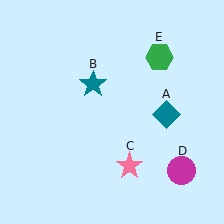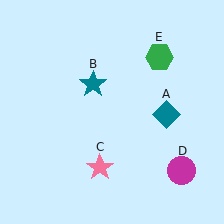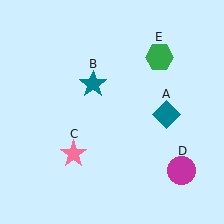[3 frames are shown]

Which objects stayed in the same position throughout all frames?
Teal diamond (object A) and teal star (object B) and magenta circle (object D) and green hexagon (object E) remained stationary.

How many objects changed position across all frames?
1 object changed position: pink star (object C).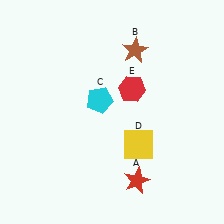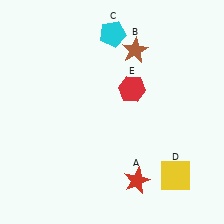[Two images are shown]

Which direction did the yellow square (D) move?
The yellow square (D) moved right.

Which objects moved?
The objects that moved are: the cyan pentagon (C), the yellow square (D).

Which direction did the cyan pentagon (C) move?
The cyan pentagon (C) moved up.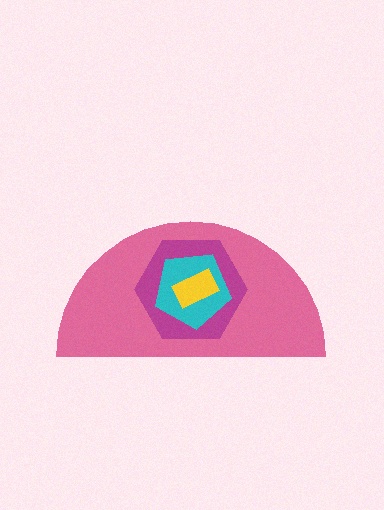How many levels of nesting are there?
4.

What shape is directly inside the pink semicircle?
The magenta hexagon.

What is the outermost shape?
The pink semicircle.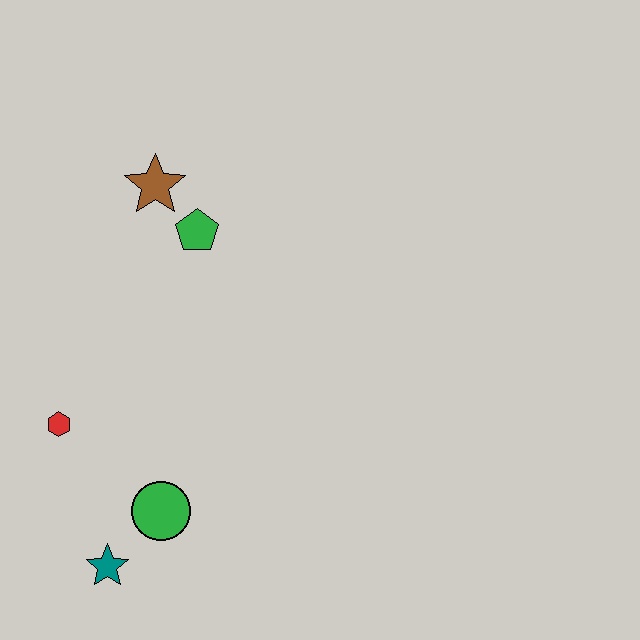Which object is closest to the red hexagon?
The green circle is closest to the red hexagon.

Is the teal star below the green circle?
Yes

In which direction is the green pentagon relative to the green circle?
The green pentagon is above the green circle.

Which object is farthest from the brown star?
The teal star is farthest from the brown star.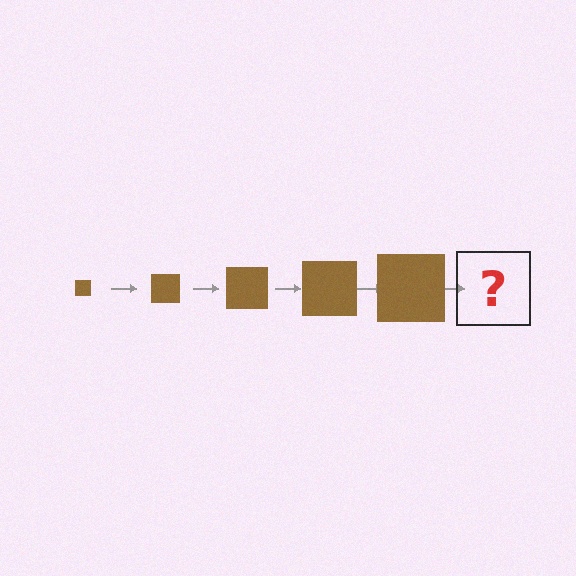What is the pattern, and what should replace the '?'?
The pattern is that the square gets progressively larger each step. The '?' should be a brown square, larger than the previous one.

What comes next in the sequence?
The next element should be a brown square, larger than the previous one.